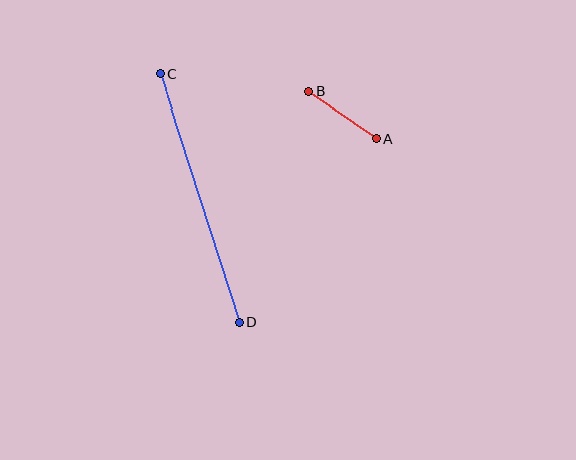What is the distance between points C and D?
The distance is approximately 261 pixels.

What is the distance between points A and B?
The distance is approximately 83 pixels.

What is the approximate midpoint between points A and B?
The midpoint is at approximately (343, 115) pixels.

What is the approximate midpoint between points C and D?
The midpoint is at approximately (200, 198) pixels.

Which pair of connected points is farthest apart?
Points C and D are farthest apart.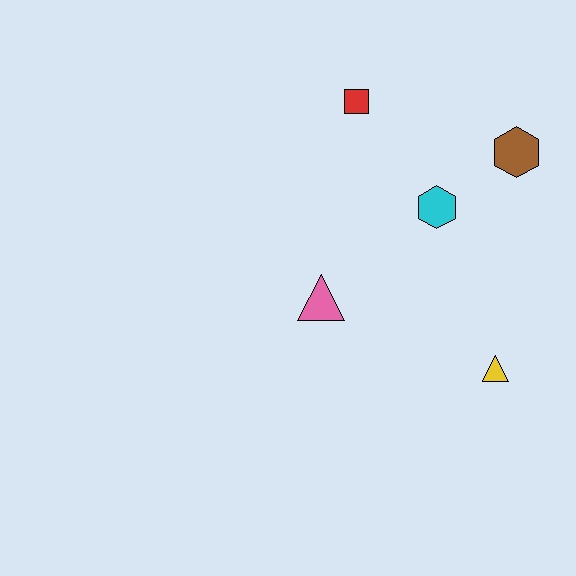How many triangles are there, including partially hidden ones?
There are 2 triangles.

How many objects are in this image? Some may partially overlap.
There are 5 objects.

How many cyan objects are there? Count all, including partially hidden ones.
There is 1 cyan object.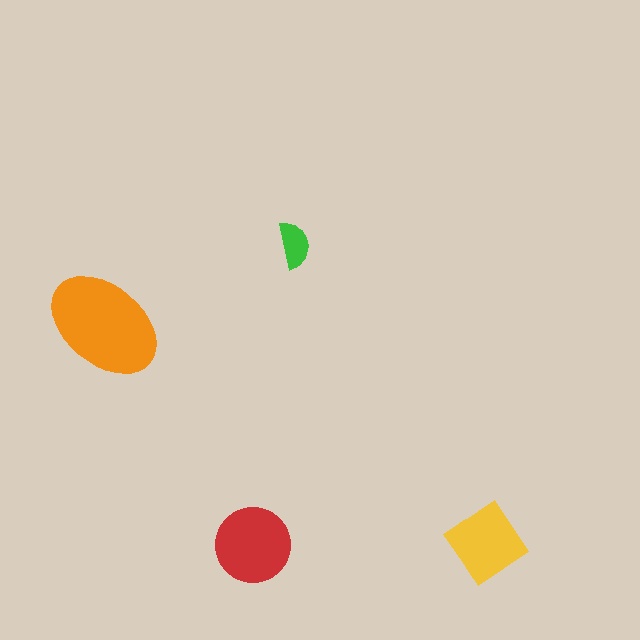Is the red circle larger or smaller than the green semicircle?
Larger.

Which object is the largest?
The orange ellipse.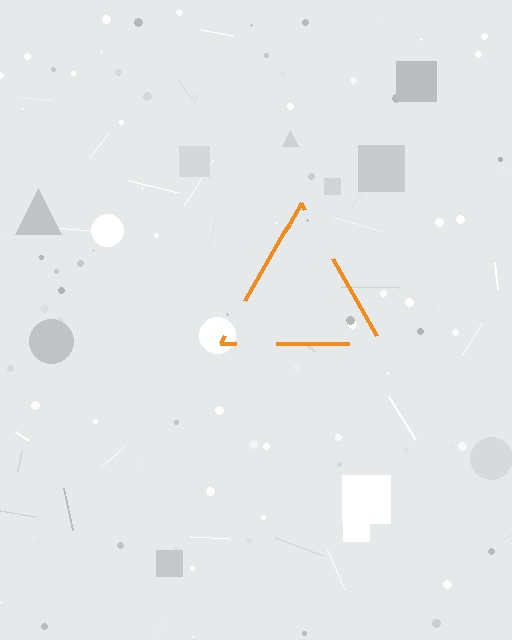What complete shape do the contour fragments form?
The contour fragments form a triangle.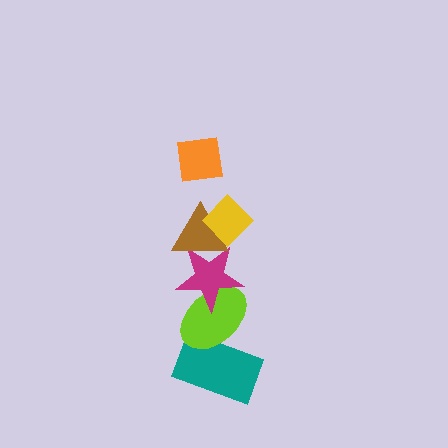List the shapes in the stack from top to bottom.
From top to bottom: the orange square, the yellow diamond, the brown triangle, the magenta star, the lime ellipse, the teal rectangle.